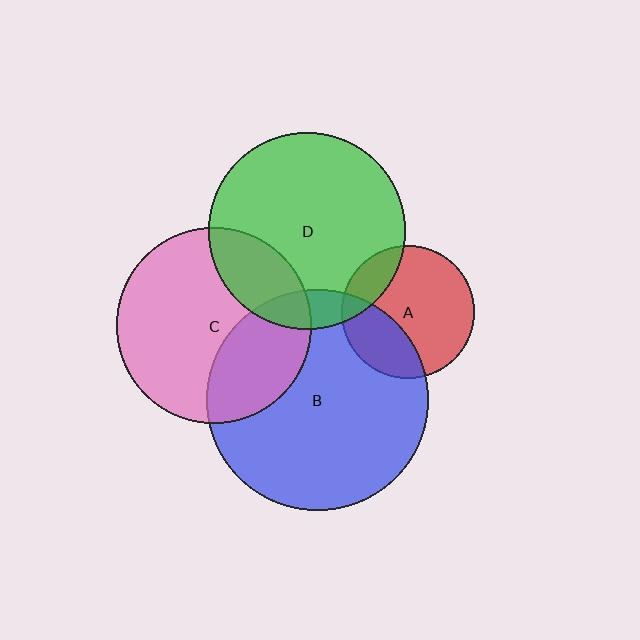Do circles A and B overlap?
Yes.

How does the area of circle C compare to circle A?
Approximately 2.2 times.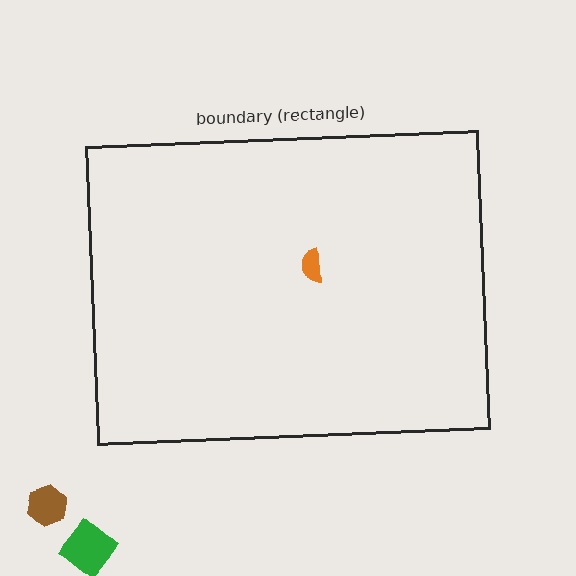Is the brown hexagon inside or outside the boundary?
Outside.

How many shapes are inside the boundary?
1 inside, 2 outside.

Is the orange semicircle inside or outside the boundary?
Inside.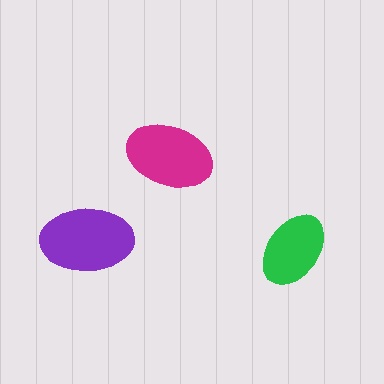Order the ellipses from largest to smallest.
the purple one, the magenta one, the green one.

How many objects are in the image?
There are 3 objects in the image.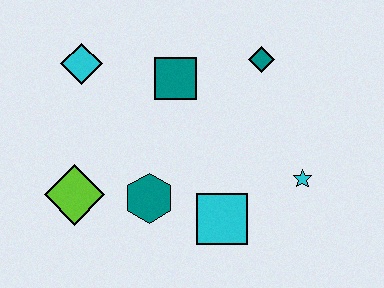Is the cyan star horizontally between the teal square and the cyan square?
No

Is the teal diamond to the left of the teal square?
No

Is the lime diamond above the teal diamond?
No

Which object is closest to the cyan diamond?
The teal square is closest to the cyan diamond.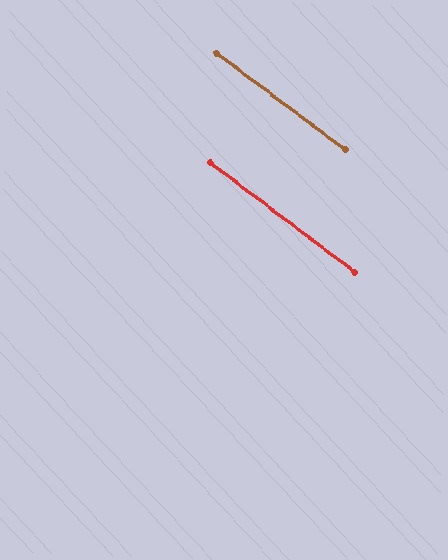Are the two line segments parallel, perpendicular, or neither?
Parallel — their directions differ by only 0.3°.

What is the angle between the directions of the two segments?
Approximately 0 degrees.